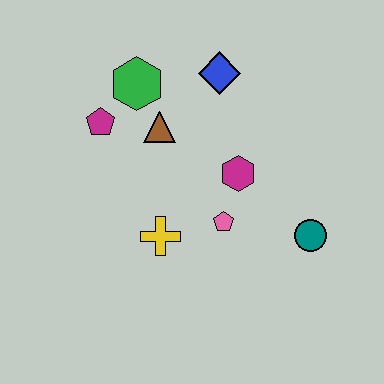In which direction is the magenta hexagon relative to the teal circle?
The magenta hexagon is to the left of the teal circle.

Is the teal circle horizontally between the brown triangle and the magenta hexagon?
No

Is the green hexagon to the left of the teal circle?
Yes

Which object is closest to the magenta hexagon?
The pink pentagon is closest to the magenta hexagon.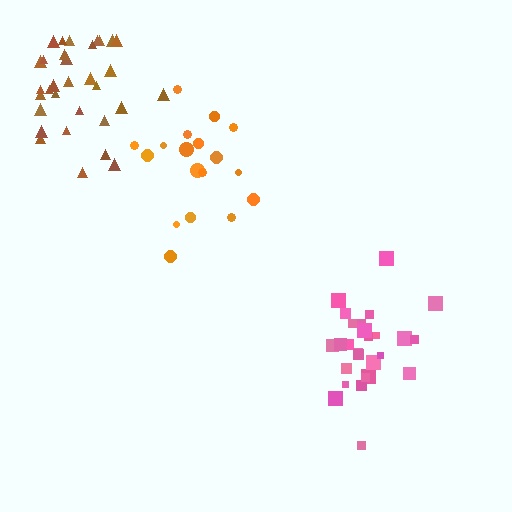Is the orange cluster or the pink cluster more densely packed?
Pink.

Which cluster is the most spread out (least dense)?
Brown.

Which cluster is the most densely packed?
Pink.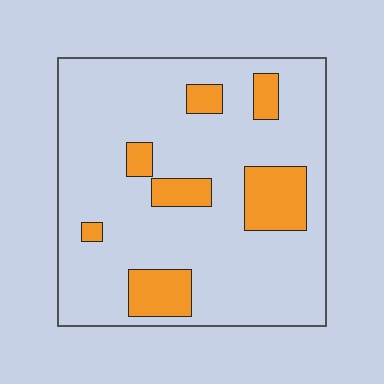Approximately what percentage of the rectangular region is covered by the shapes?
Approximately 15%.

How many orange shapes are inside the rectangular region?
7.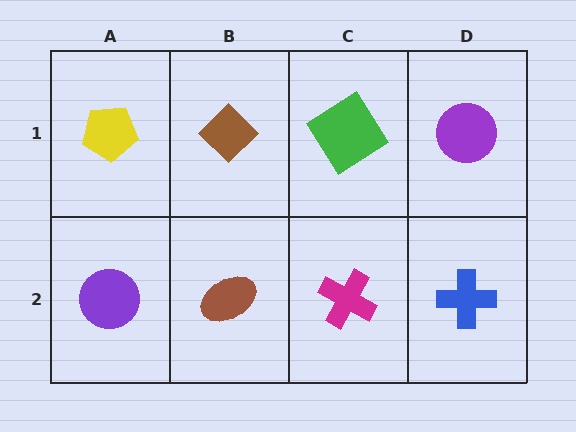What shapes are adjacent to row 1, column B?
A brown ellipse (row 2, column B), a yellow pentagon (row 1, column A), a green diamond (row 1, column C).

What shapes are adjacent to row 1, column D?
A blue cross (row 2, column D), a green diamond (row 1, column C).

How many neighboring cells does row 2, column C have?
3.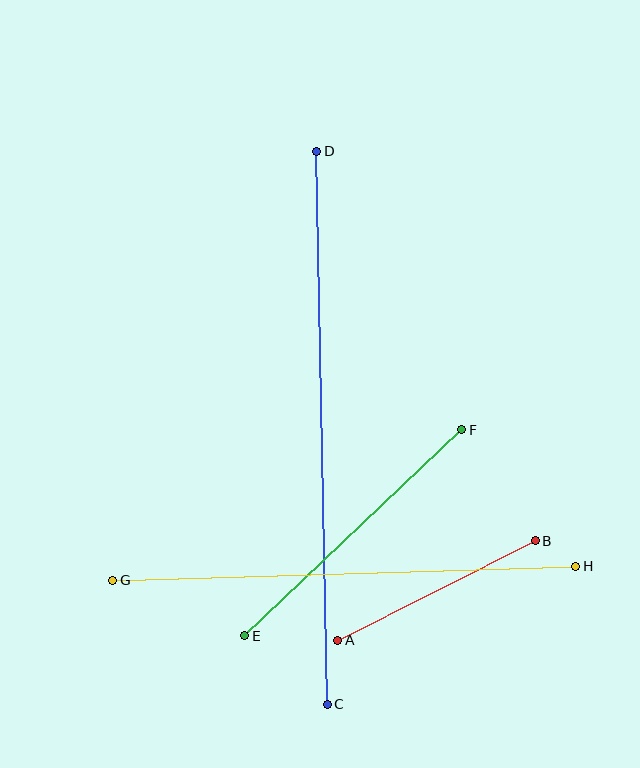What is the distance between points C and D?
The distance is approximately 553 pixels.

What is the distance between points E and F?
The distance is approximately 299 pixels.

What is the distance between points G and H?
The distance is approximately 463 pixels.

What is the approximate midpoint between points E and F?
The midpoint is at approximately (353, 533) pixels.